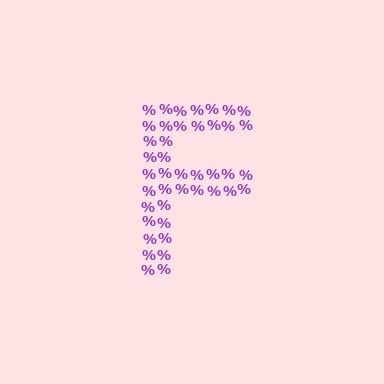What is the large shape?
The large shape is the letter F.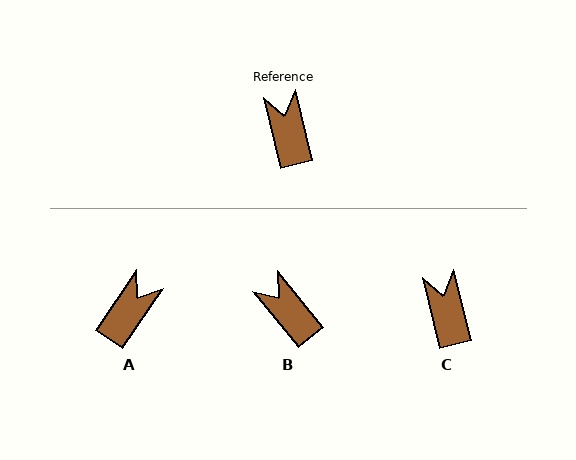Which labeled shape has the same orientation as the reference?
C.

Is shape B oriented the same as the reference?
No, it is off by about 25 degrees.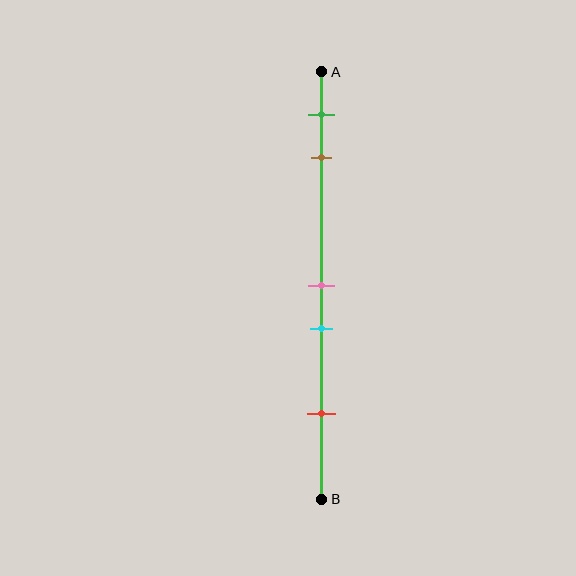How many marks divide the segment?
There are 5 marks dividing the segment.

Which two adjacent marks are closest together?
The pink and cyan marks are the closest adjacent pair.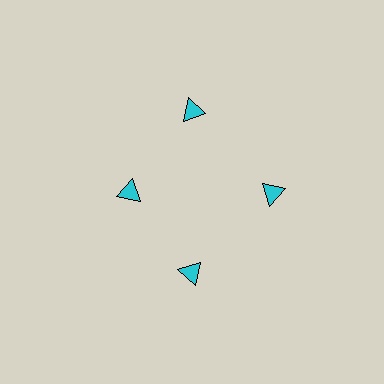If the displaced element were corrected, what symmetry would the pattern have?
It would have 4-fold rotational symmetry — the pattern would map onto itself every 90 degrees.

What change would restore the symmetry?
The symmetry would be restored by moving it outward, back onto the ring so that all 4 triangles sit at equal angles and equal distance from the center.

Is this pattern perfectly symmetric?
No. The 4 cyan triangles are arranged in a ring, but one element near the 9 o'clock position is pulled inward toward the center, breaking the 4-fold rotational symmetry.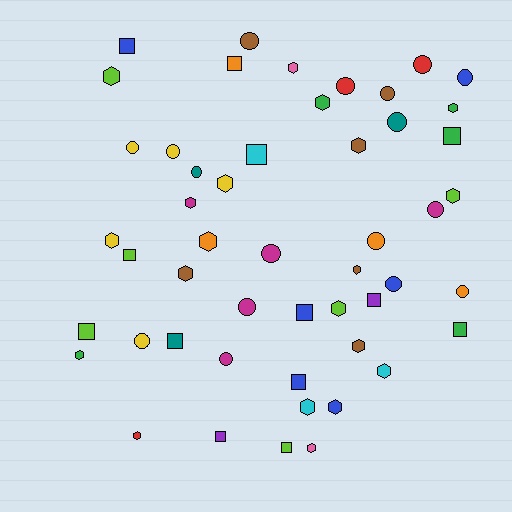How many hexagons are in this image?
There are 20 hexagons.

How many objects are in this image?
There are 50 objects.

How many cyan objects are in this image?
There are 3 cyan objects.